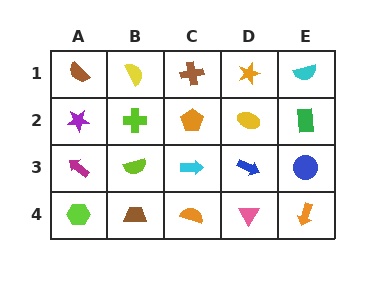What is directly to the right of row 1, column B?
A brown cross.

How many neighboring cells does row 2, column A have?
3.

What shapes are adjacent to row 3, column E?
A green rectangle (row 2, column E), an orange arrow (row 4, column E), a blue arrow (row 3, column D).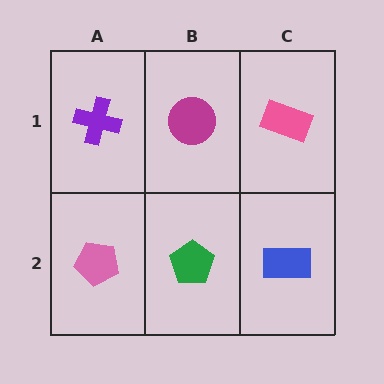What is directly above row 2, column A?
A purple cross.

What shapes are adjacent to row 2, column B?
A magenta circle (row 1, column B), a pink pentagon (row 2, column A), a blue rectangle (row 2, column C).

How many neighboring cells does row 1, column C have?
2.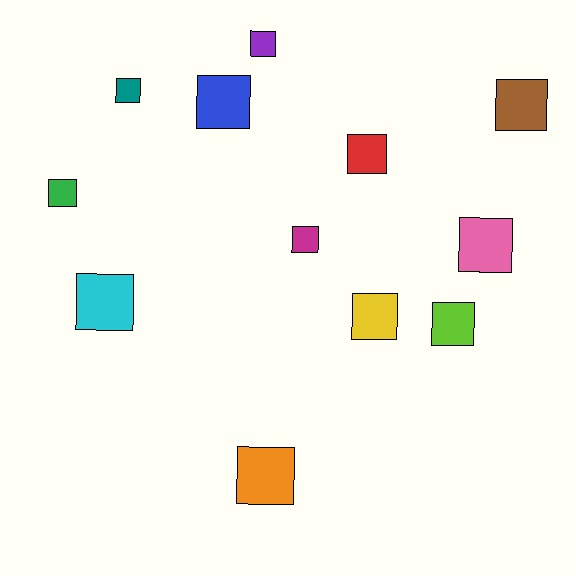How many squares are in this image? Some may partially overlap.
There are 12 squares.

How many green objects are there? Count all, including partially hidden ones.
There is 1 green object.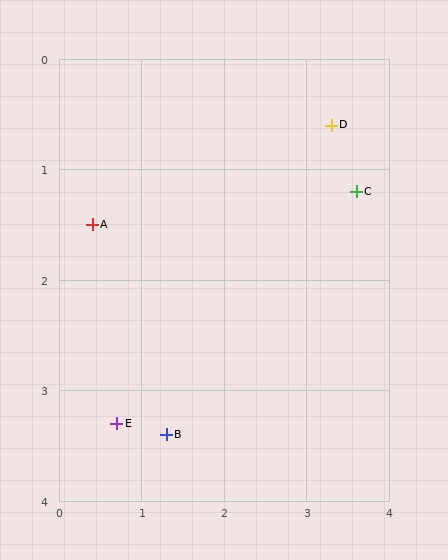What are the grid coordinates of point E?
Point E is at approximately (0.7, 3.3).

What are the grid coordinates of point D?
Point D is at approximately (3.3, 0.6).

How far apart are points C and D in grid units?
Points C and D are about 0.7 grid units apart.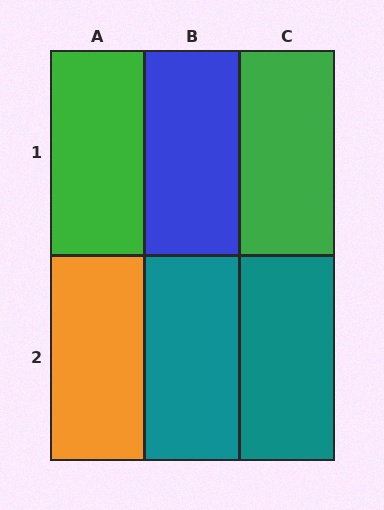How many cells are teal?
2 cells are teal.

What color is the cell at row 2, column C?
Teal.